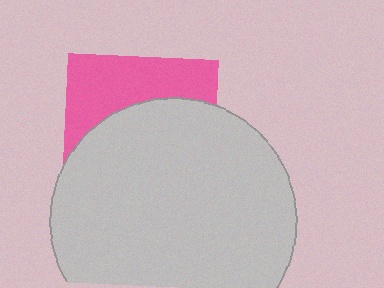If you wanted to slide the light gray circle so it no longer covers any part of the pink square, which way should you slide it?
Slide it down — that is the most direct way to separate the two shapes.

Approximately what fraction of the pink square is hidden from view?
Roughly 64% of the pink square is hidden behind the light gray circle.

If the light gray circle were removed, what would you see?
You would see the complete pink square.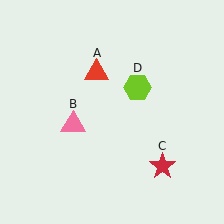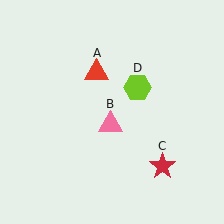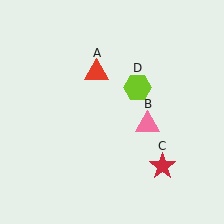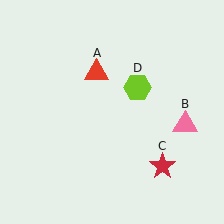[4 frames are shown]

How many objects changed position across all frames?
1 object changed position: pink triangle (object B).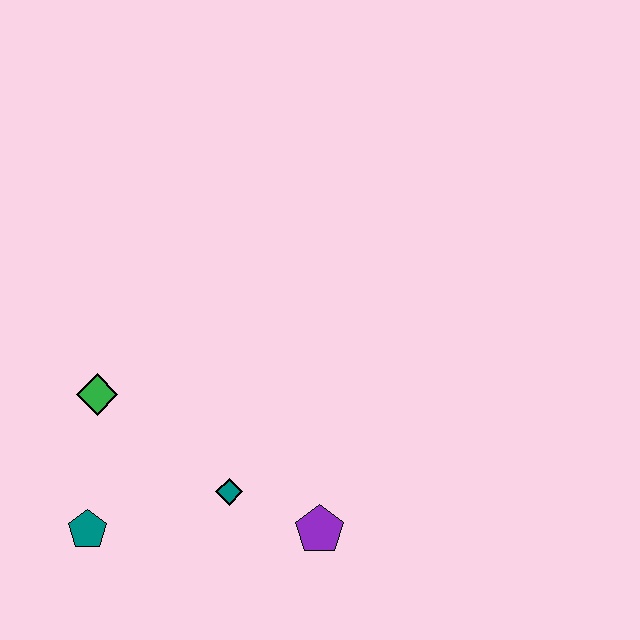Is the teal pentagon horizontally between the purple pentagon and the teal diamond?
No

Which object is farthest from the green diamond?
The purple pentagon is farthest from the green diamond.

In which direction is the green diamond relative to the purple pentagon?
The green diamond is to the left of the purple pentagon.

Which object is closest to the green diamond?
The teal pentagon is closest to the green diamond.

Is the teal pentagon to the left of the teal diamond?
Yes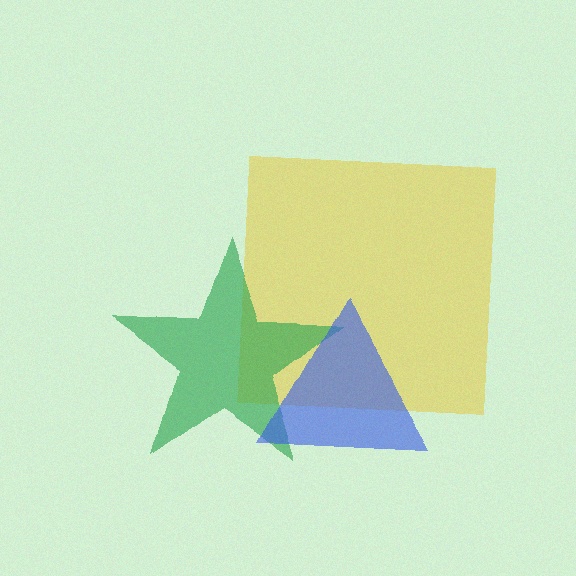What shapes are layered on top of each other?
The layered shapes are: a yellow square, a green star, a blue triangle.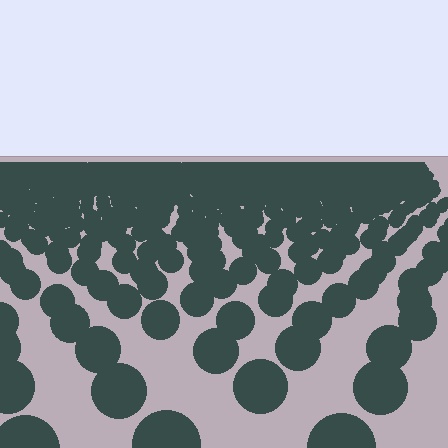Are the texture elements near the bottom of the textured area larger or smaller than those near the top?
Larger. Near the bottom, elements are closer to the viewer and appear at a bigger on-screen size.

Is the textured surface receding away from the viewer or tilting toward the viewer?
The surface is receding away from the viewer. Texture elements get smaller and denser toward the top.